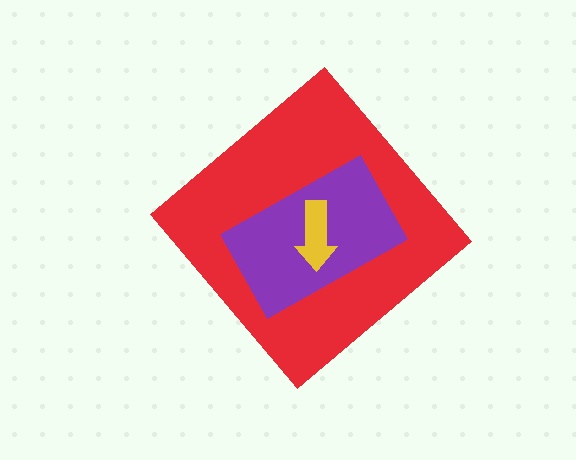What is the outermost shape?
The red diamond.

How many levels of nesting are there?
3.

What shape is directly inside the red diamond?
The purple rectangle.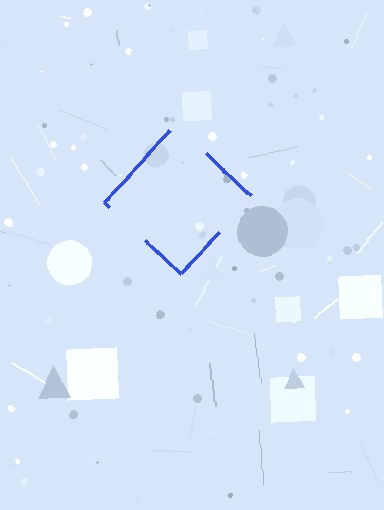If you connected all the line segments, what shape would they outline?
They would outline a diamond.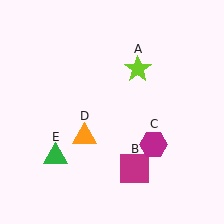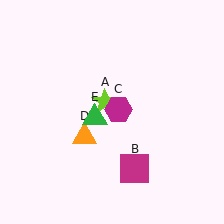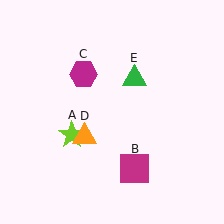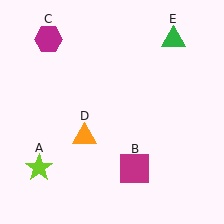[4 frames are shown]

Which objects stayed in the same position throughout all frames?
Magenta square (object B) and orange triangle (object D) remained stationary.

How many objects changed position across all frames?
3 objects changed position: lime star (object A), magenta hexagon (object C), green triangle (object E).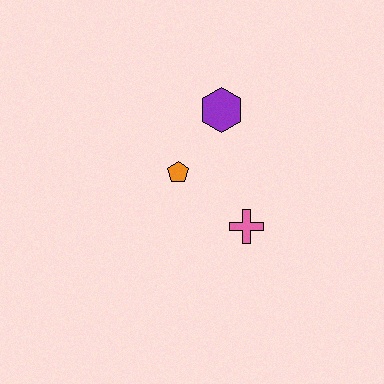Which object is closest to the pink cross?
The orange pentagon is closest to the pink cross.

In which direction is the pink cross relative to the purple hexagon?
The pink cross is below the purple hexagon.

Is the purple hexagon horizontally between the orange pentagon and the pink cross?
Yes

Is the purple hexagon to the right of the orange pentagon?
Yes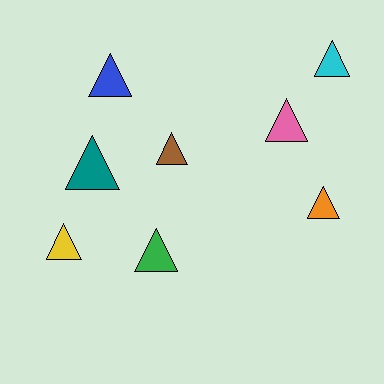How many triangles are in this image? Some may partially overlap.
There are 8 triangles.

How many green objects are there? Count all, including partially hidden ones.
There is 1 green object.